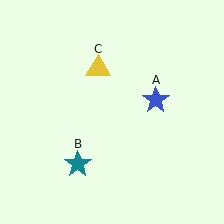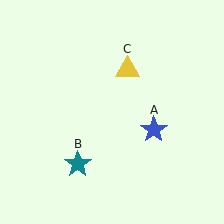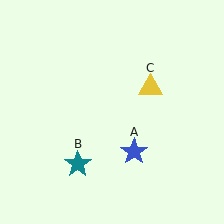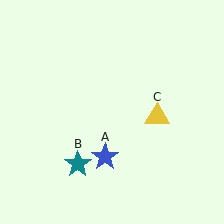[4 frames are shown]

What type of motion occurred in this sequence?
The blue star (object A), yellow triangle (object C) rotated clockwise around the center of the scene.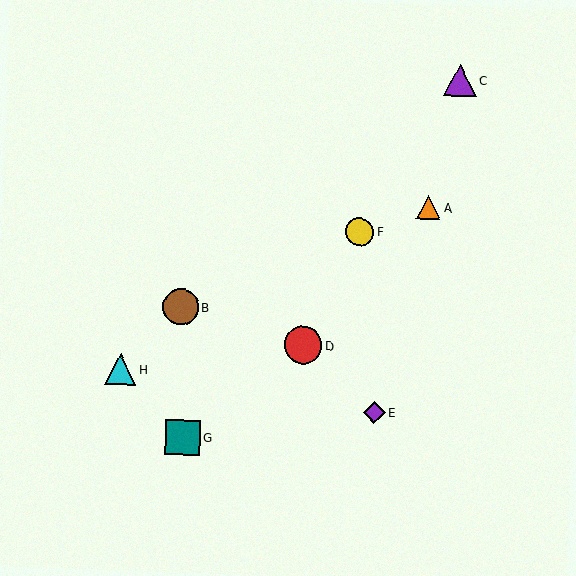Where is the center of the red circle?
The center of the red circle is at (303, 345).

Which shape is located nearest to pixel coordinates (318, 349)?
The red circle (labeled D) at (303, 345) is nearest to that location.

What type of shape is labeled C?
Shape C is a purple triangle.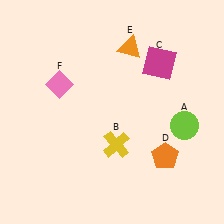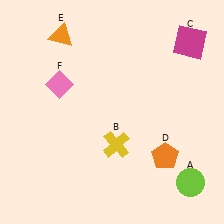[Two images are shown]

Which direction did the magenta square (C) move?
The magenta square (C) moved right.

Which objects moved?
The objects that moved are: the lime circle (A), the magenta square (C), the orange triangle (E).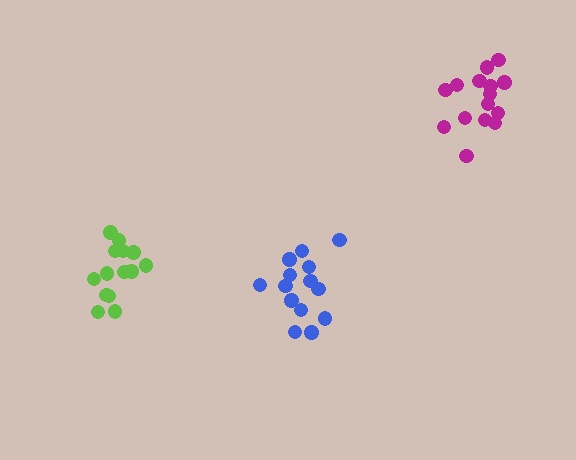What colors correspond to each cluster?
The clusters are colored: blue, lime, magenta.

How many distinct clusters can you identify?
There are 3 distinct clusters.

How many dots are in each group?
Group 1: 14 dots, Group 2: 14 dots, Group 3: 15 dots (43 total).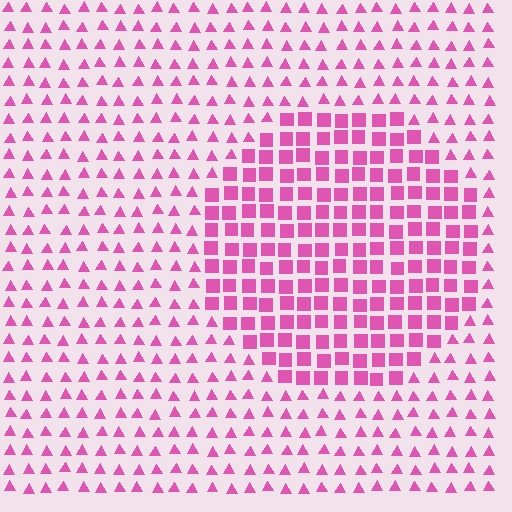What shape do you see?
I see a circle.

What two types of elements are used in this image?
The image uses squares inside the circle region and triangles outside it.